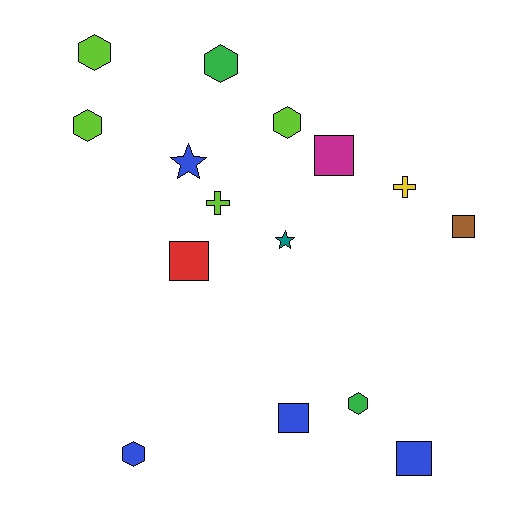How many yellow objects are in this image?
There is 1 yellow object.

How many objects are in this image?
There are 15 objects.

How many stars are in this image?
There are 2 stars.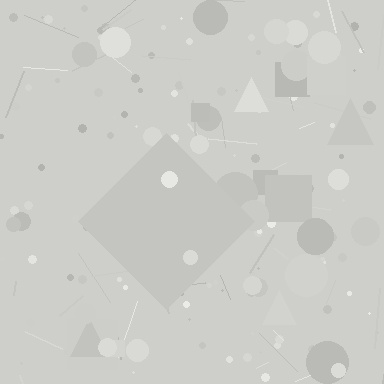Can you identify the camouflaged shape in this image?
The camouflaged shape is a diamond.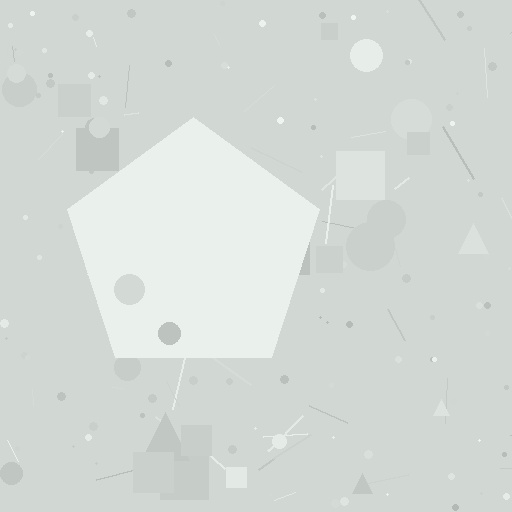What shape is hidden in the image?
A pentagon is hidden in the image.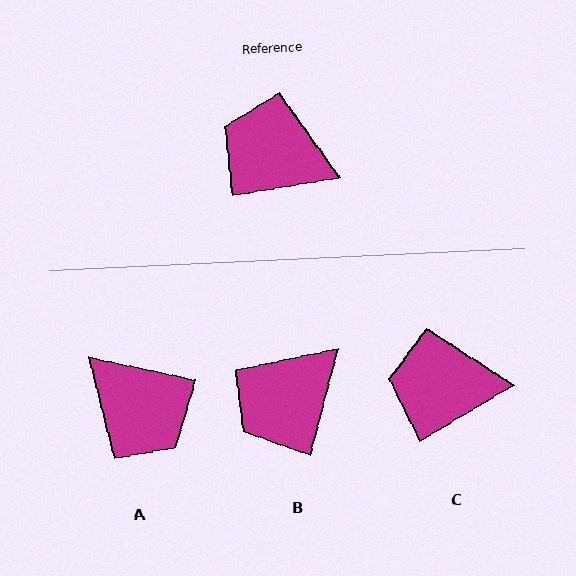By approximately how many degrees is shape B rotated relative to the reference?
Approximately 66 degrees counter-clockwise.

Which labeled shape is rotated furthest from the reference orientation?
A, about 158 degrees away.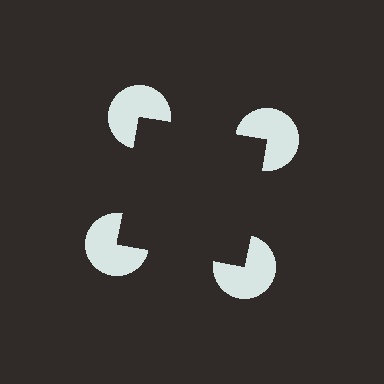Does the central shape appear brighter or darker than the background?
It typically appears slightly darker than the background, even though no actual brightness change is drawn.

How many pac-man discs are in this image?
There are 4 — one at each vertex of the illusory square.